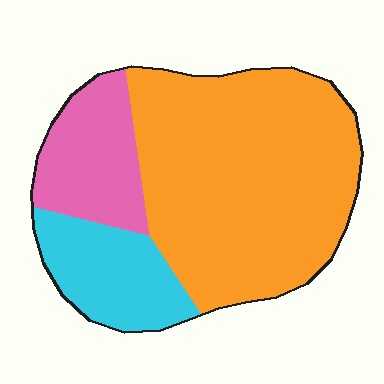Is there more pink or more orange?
Orange.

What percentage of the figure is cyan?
Cyan covers roughly 20% of the figure.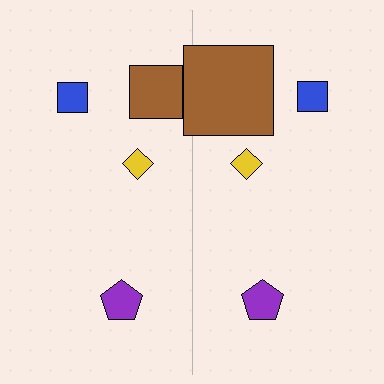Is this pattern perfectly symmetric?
No, the pattern is not perfectly symmetric. The brown square on the right side has a different size than its mirror counterpart.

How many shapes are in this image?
There are 8 shapes in this image.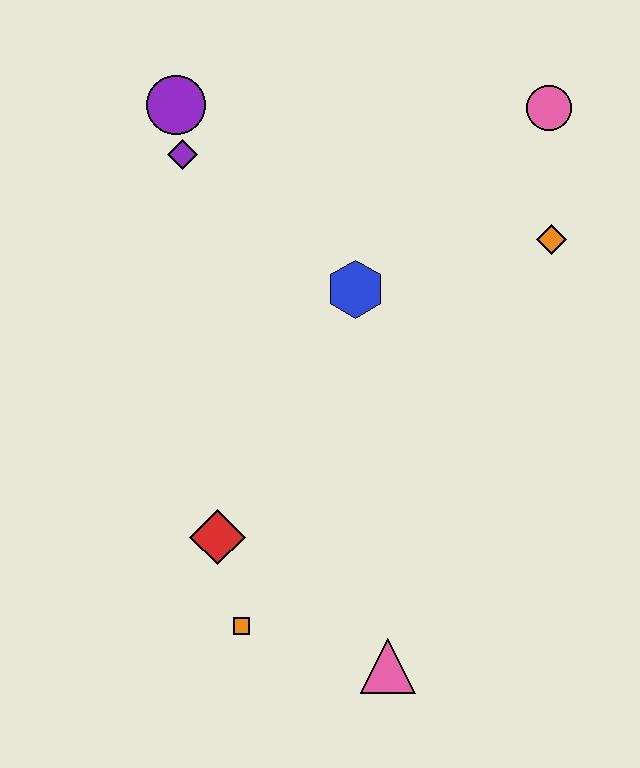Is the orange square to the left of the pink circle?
Yes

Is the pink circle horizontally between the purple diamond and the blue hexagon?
No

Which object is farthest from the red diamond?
The pink circle is farthest from the red diamond.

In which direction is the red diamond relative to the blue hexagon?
The red diamond is below the blue hexagon.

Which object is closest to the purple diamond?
The purple circle is closest to the purple diamond.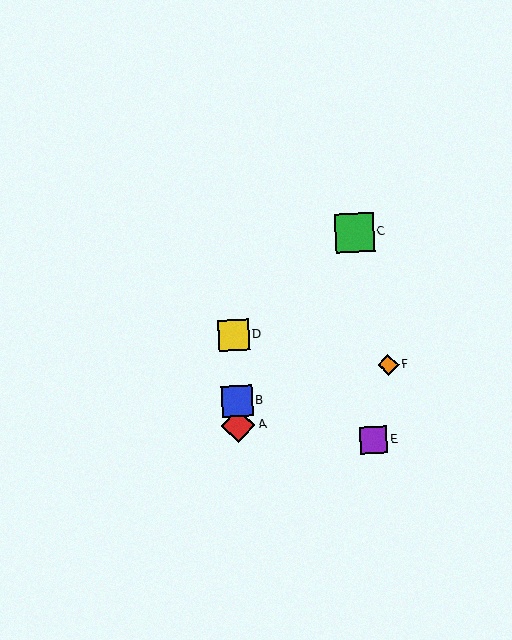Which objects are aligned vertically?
Objects A, B, D are aligned vertically.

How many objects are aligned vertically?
3 objects (A, B, D) are aligned vertically.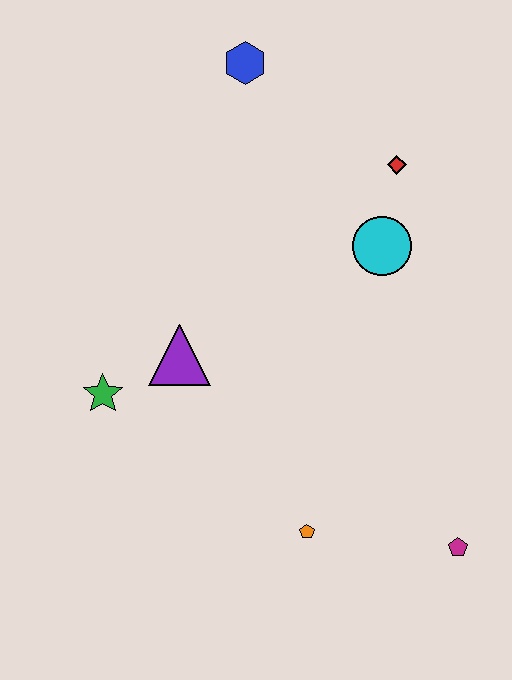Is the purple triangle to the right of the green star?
Yes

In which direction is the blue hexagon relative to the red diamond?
The blue hexagon is to the left of the red diamond.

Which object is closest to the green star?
The purple triangle is closest to the green star.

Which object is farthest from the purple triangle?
The magenta pentagon is farthest from the purple triangle.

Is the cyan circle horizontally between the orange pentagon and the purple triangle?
No